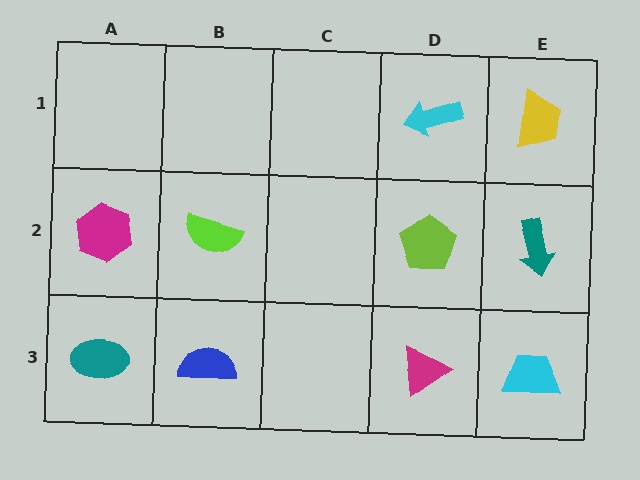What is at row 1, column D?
A cyan arrow.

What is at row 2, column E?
A teal arrow.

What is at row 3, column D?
A magenta triangle.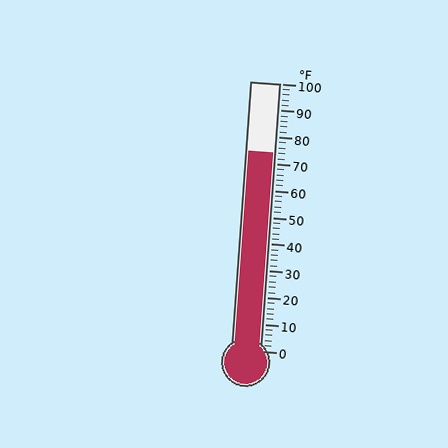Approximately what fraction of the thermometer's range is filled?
The thermometer is filled to approximately 75% of its range.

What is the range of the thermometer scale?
The thermometer scale ranges from 0°F to 100°F.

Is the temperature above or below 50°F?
The temperature is above 50°F.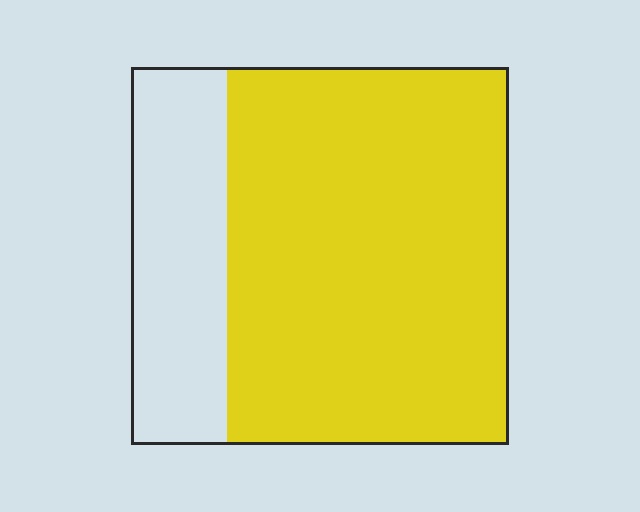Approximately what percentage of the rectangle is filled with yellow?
Approximately 75%.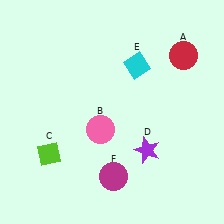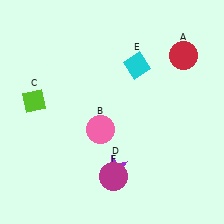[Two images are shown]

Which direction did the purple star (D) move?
The purple star (D) moved left.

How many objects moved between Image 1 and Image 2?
2 objects moved between the two images.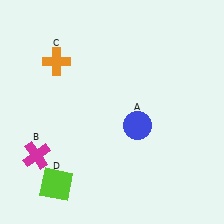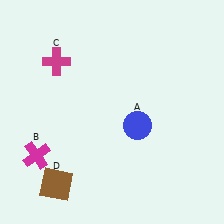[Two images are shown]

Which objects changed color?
C changed from orange to magenta. D changed from lime to brown.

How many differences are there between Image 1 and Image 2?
There are 2 differences between the two images.